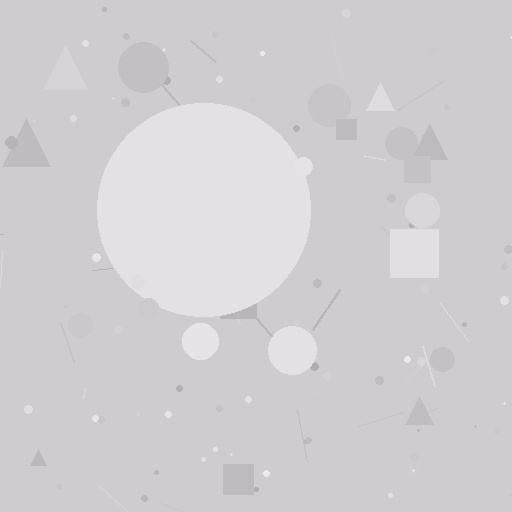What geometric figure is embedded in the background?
A circle is embedded in the background.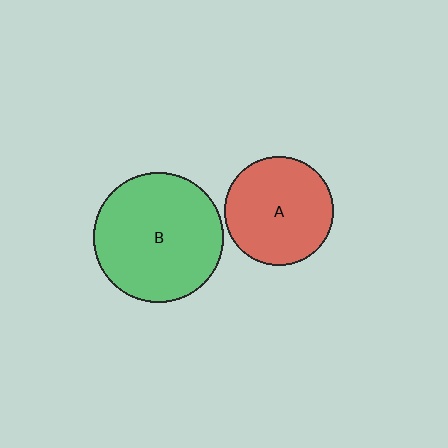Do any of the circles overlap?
No, none of the circles overlap.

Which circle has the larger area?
Circle B (green).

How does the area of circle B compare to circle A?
Approximately 1.4 times.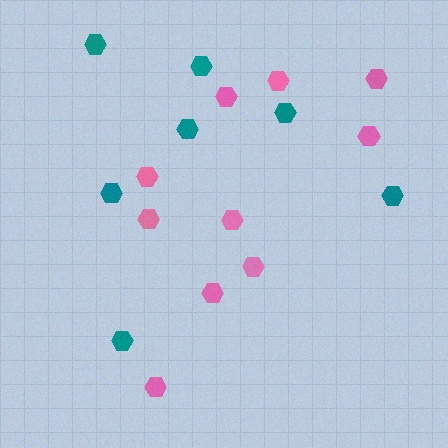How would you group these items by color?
There are 2 groups: one group of pink hexagons (10) and one group of teal hexagons (7).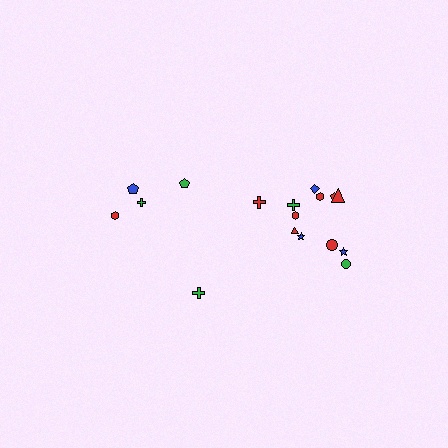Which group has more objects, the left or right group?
The right group.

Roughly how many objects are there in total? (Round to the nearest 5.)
Roughly 15 objects in total.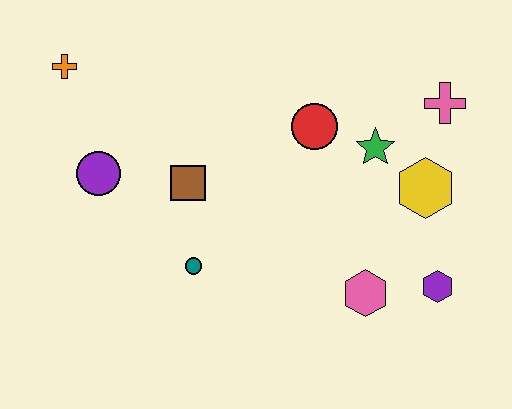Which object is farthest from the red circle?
The orange cross is farthest from the red circle.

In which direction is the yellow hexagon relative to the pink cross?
The yellow hexagon is below the pink cross.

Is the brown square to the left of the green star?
Yes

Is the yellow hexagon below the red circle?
Yes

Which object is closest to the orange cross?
The purple circle is closest to the orange cross.